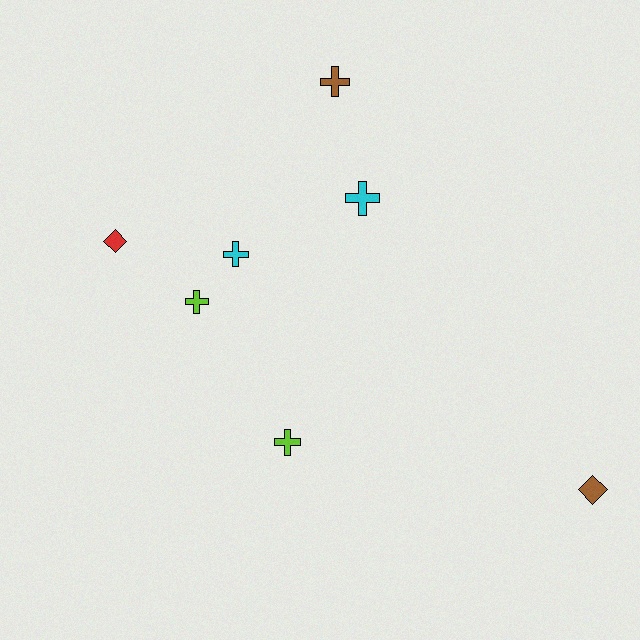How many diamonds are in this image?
There are 2 diamonds.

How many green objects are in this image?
There are no green objects.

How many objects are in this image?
There are 7 objects.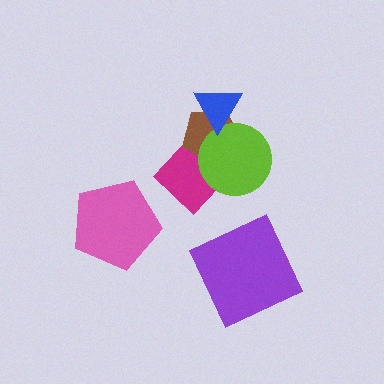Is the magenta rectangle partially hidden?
Yes, it is partially covered by another shape.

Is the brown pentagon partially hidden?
Yes, it is partially covered by another shape.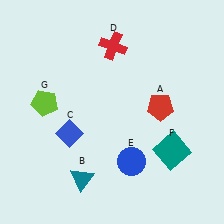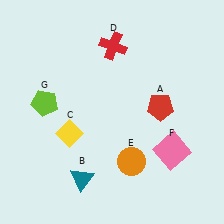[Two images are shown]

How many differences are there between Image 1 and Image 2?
There are 3 differences between the two images.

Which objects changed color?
C changed from blue to yellow. E changed from blue to orange. F changed from teal to pink.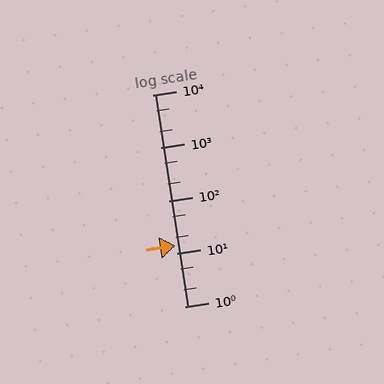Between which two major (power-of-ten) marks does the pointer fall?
The pointer is between 10 and 100.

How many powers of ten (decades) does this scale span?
The scale spans 4 decades, from 1 to 10000.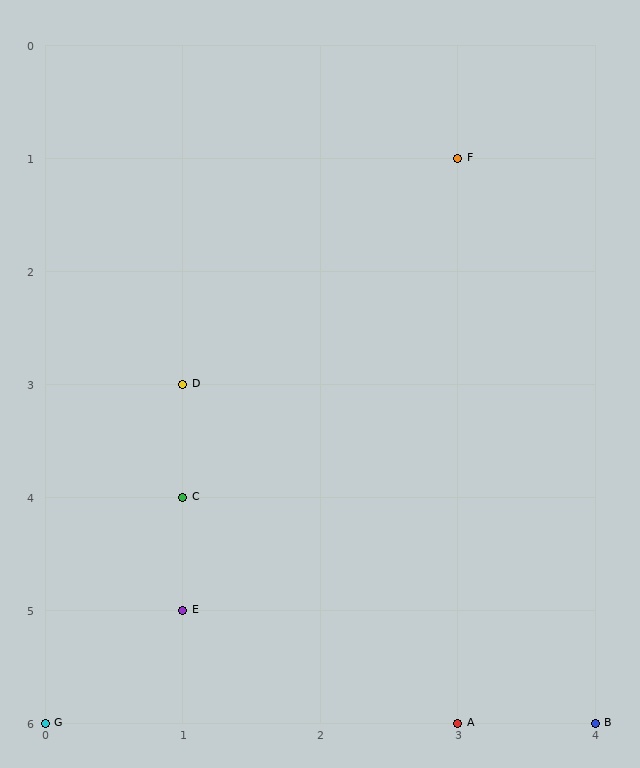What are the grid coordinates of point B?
Point B is at grid coordinates (4, 6).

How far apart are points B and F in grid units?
Points B and F are 1 column and 5 rows apart (about 5.1 grid units diagonally).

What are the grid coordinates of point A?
Point A is at grid coordinates (3, 6).